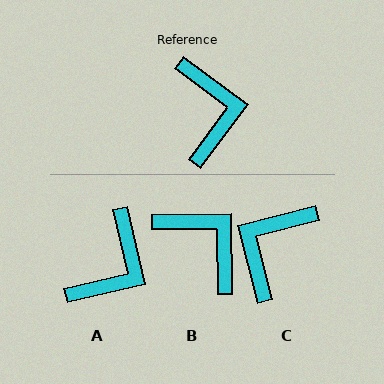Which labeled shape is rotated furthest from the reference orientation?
C, about 141 degrees away.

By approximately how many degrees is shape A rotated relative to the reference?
Approximately 40 degrees clockwise.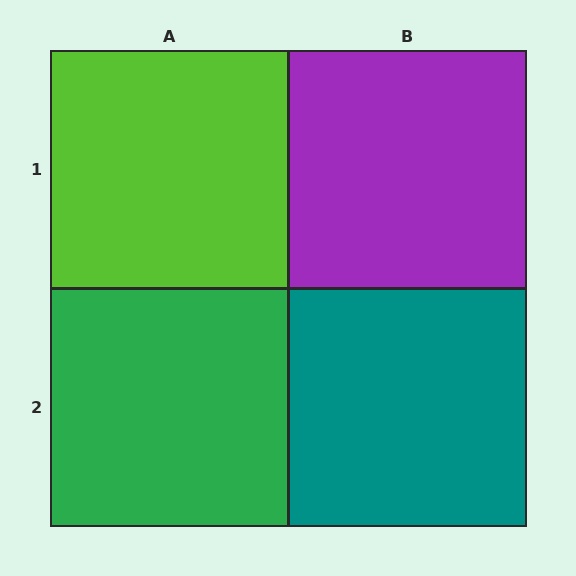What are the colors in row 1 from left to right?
Lime, purple.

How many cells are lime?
1 cell is lime.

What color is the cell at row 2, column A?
Green.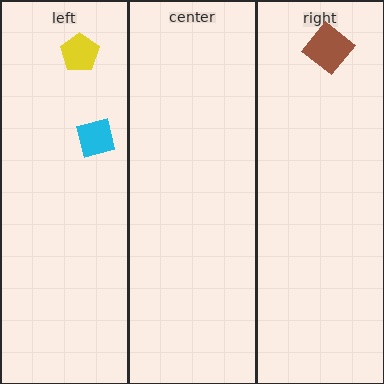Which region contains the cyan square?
The left region.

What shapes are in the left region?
The yellow pentagon, the cyan square.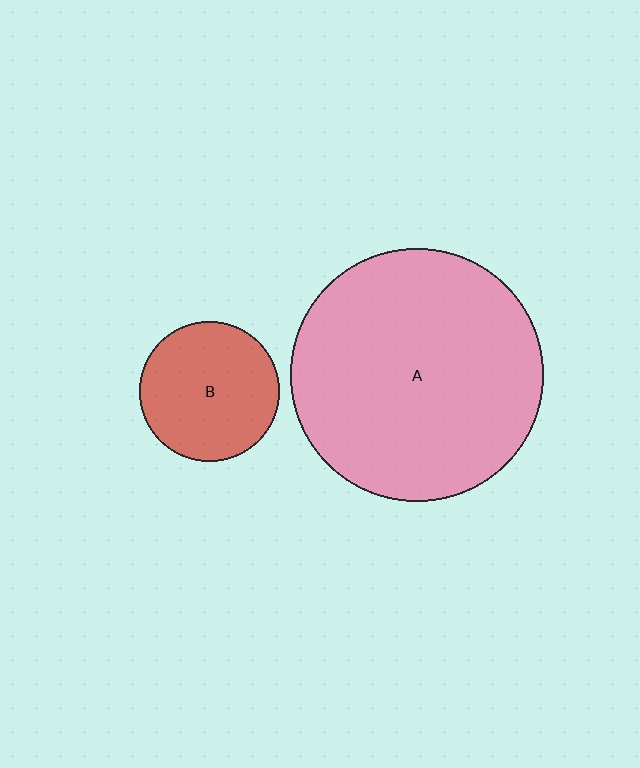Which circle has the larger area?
Circle A (pink).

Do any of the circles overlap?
No, none of the circles overlap.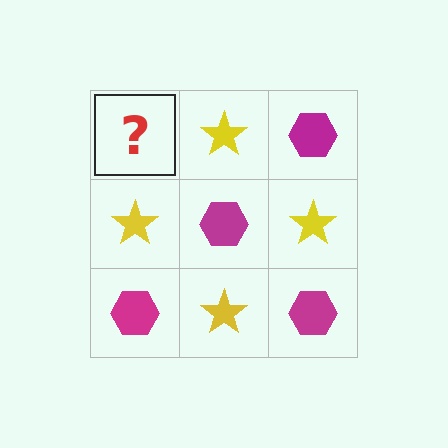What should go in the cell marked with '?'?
The missing cell should contain a magenta hexagon.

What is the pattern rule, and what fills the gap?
The rule is that it alternates magenta hexagon and yellow star in a checkerboard pattern. The gap should be filled with a magenta hexagon.